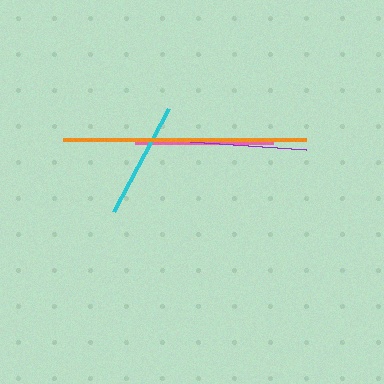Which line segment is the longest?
The orange line is the longest at approximately 243 pixels.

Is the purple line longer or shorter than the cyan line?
The purple line is longer than the cyan line.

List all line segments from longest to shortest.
From longest to shortest: orange, pink, purple, cyan.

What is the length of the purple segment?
The purple segment is approximately 132 pixels long.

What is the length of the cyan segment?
The cyan segment is approximately 117 pixels long.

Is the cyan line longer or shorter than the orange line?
The orange line is longer than the cyan line.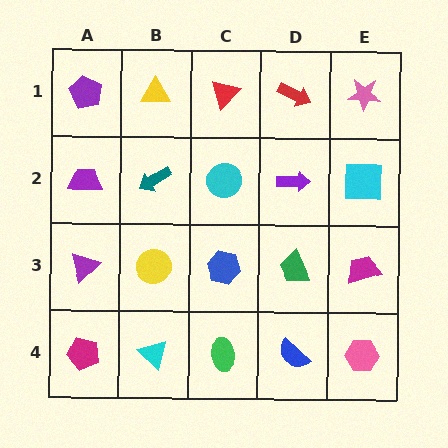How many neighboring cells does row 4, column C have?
3.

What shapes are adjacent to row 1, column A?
A purple trapezoid (row 2, column A), a yellow triangle (row 1, column B).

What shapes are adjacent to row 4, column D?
A green trapezoid (row 3, column D), a green ellipse (row 4, column C), a pink hexagon (row 4, column E).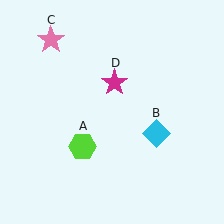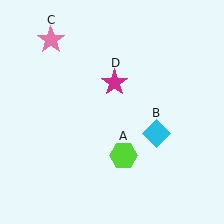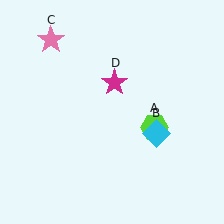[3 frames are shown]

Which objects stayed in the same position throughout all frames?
Cyan diamond (object B) and pink star (object C) and magenta star (object D) remained stationary.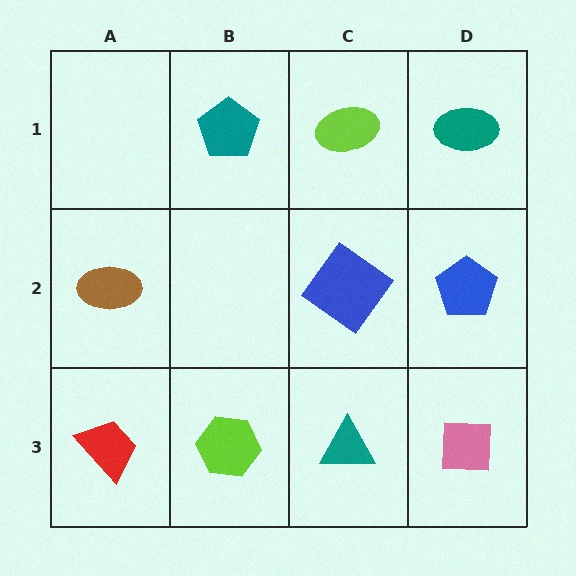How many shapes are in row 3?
4 shapes.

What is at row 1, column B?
A teal pentagon.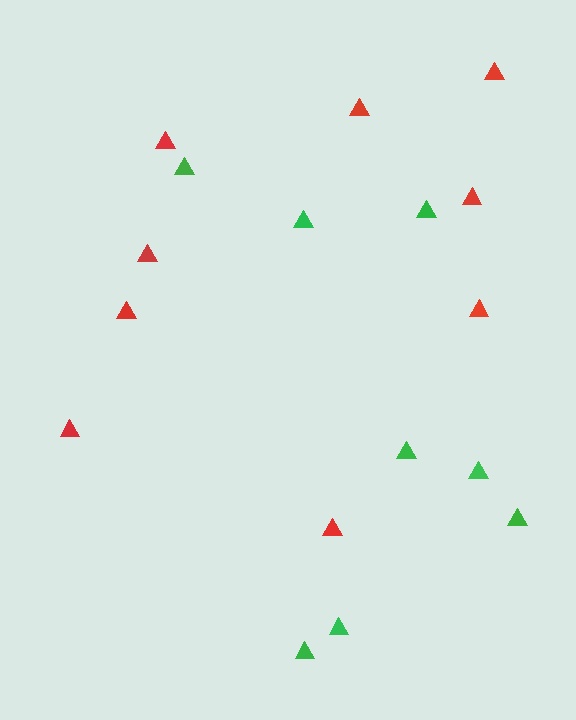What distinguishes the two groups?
There are 2 groups: one group of red triangles (9) and one group of green triangles (8).